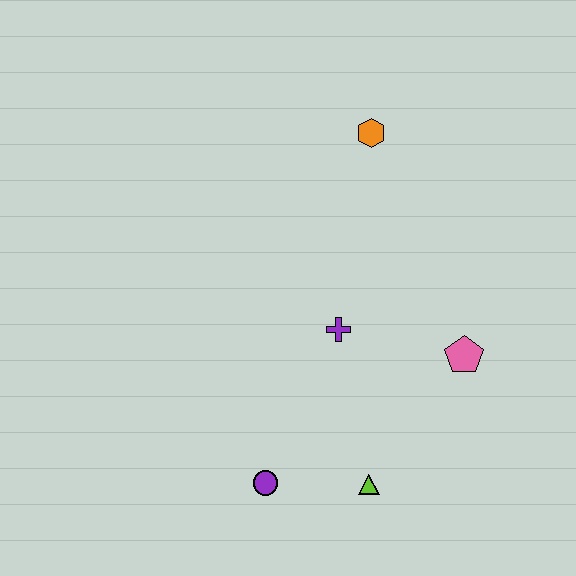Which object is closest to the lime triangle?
The purple circle is closest to the lime triangle.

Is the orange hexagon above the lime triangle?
Yes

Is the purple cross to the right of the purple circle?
Yes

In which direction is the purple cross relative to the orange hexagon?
The purple cross is below the orange hexagon.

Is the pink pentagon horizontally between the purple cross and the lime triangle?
No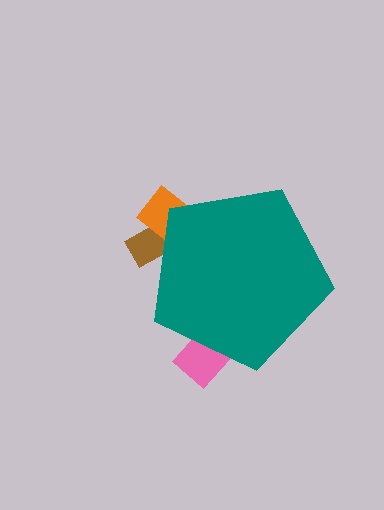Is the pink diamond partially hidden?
Yes, the pink diamond is partially hidden behind the teal pentagon.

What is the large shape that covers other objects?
A teal pentagon.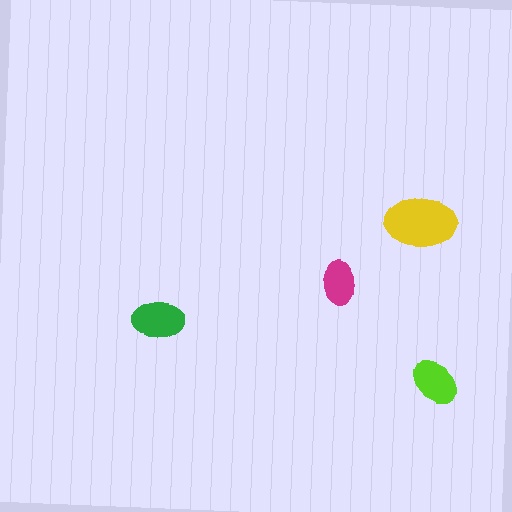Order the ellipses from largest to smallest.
the yellow one, the green one, the lime one, the magenta one.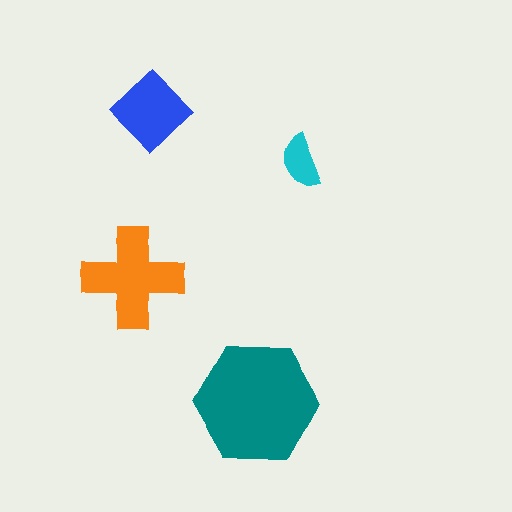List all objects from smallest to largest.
The cyan semicircle, the blue diamond, the orange cross, the teal hexagon.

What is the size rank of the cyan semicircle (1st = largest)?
4th.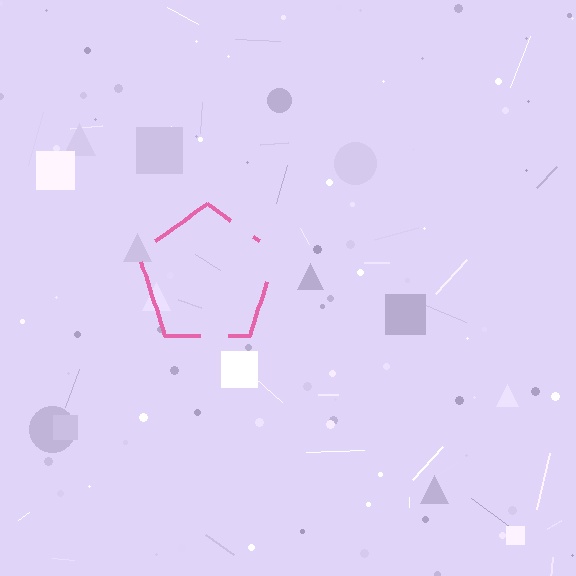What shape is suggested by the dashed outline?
The dashed outline suggests a pentagon.